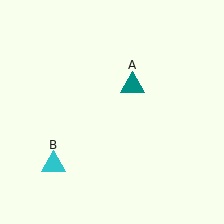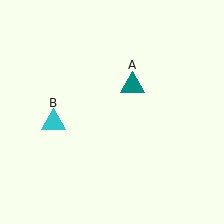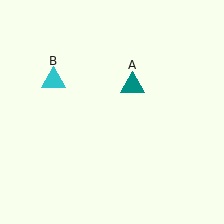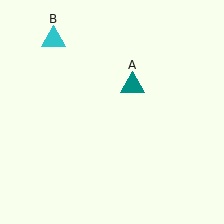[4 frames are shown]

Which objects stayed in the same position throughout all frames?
Teal triangle (object A) remained stationary.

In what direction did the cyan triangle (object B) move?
The cyan triangle (object B) moved up.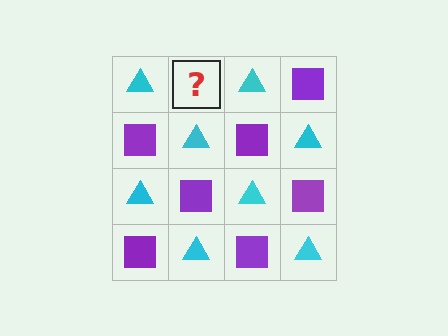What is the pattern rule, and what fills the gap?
The rule is that it alternates cyan triangle and purple square in a checkerboard pattern. The gap should be filled with a purple square.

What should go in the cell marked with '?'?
The missing cell should contain a purple square.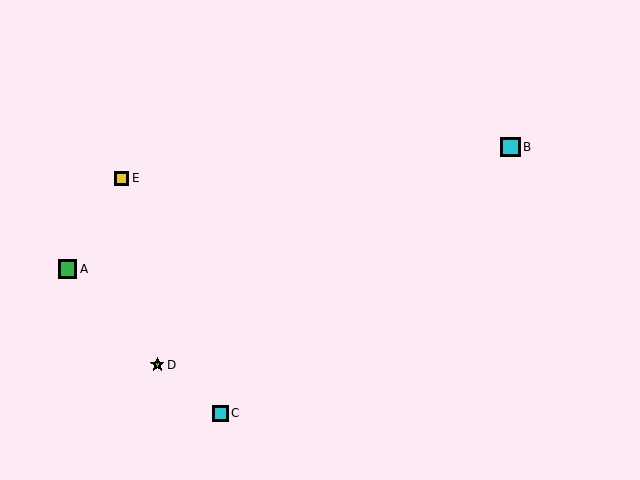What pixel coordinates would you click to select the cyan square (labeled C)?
Click at (221, 413) to select the cyan square C.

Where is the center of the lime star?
The center of the lime star is at (157, 365).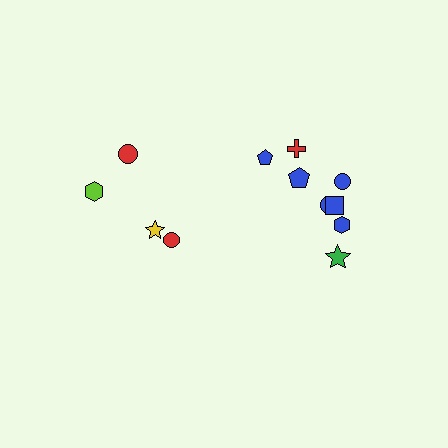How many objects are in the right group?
There are 8 objects.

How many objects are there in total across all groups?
There are 12 objects.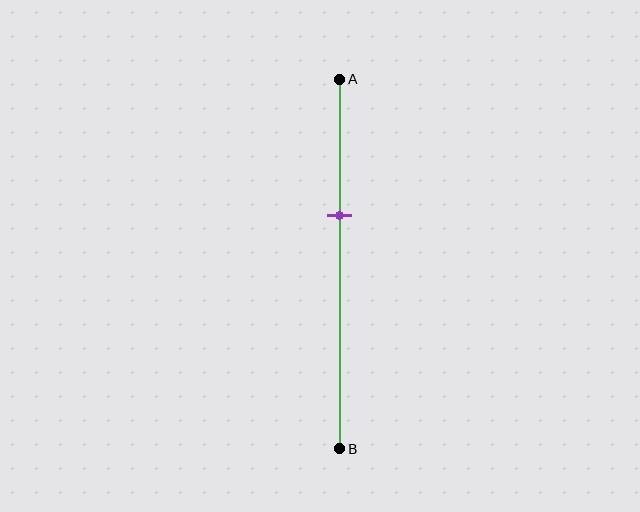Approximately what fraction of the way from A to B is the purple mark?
The purple mark is approximately 35% of the way from A to B.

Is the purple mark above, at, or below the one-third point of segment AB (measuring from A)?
The purple mark is below the one-third point of segment AB.